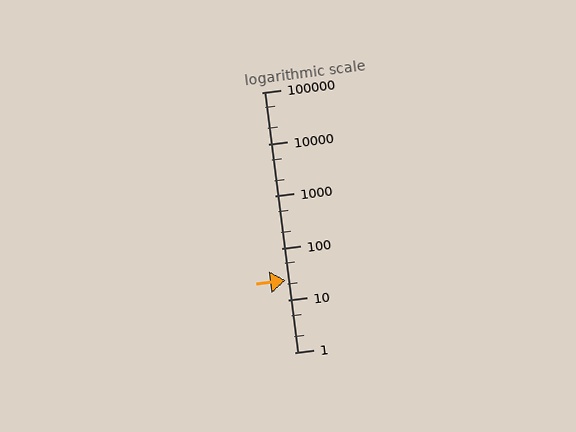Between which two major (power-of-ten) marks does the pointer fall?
The pointer is between 10 and 100.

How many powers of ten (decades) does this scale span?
The scale spans 5 decades, from 1 to 100000.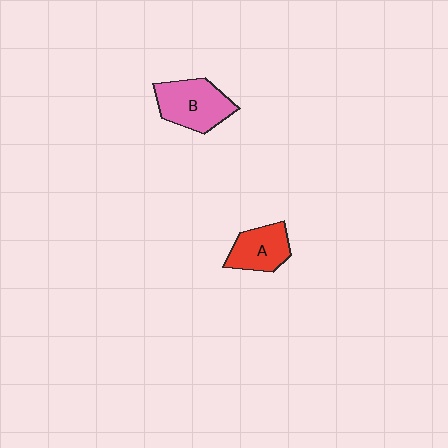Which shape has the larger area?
Shape B (pink).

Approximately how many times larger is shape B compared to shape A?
Approximately 1.3 times.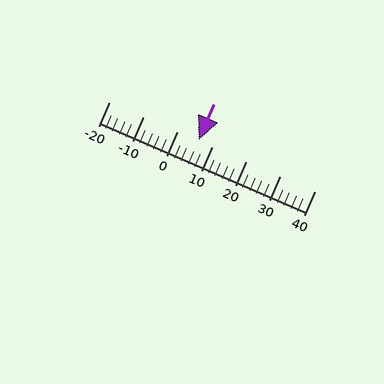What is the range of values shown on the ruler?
The ruler shows values from -20 to 40.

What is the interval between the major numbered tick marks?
The major tick marks are spaced 10 units apart.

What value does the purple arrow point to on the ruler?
The purple arrow points to approximately 6.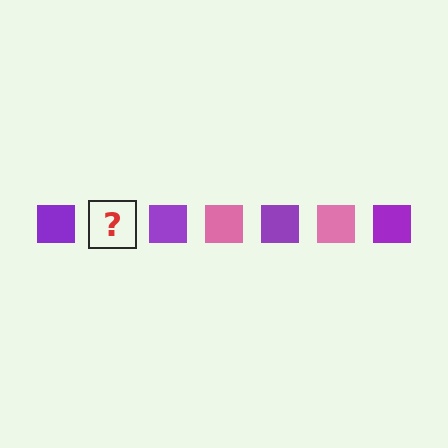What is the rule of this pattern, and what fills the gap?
The rule is that the pattern cycles through purple, pink squares. The gap should be filled with a pink square.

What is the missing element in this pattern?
The missing element is a pink square.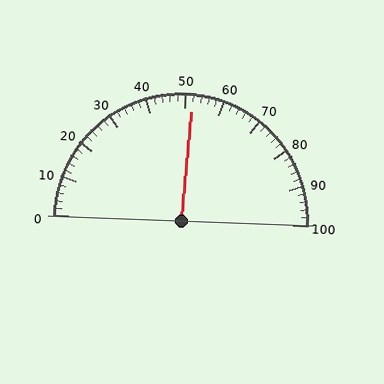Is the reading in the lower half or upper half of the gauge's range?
The reading is in the upper half of the range (0 to 100).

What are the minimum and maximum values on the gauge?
The gauge ranges from 0 to 100.